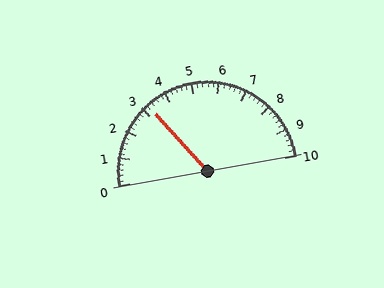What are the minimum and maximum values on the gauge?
The gauge ranges from 0 to 10.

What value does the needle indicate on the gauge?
The needle indicates approximately 3.2.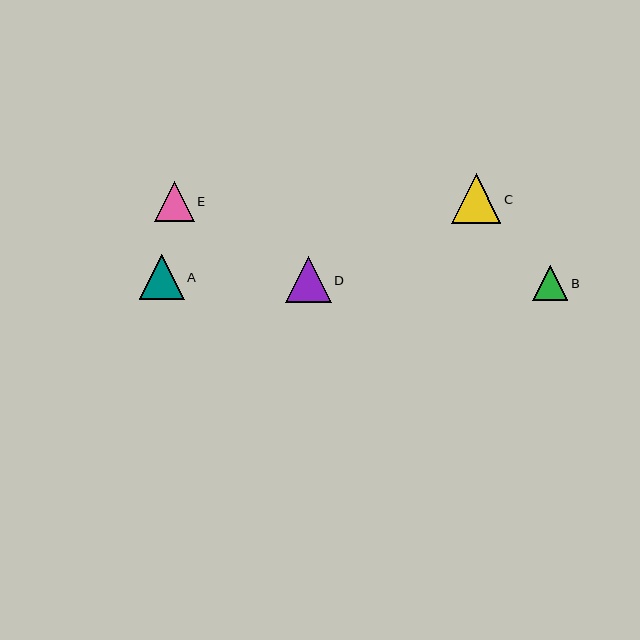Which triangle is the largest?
Triangle C is the largest with a size of approximately 50 pixels.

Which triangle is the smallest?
Triangle B is the smallest with a size of approximately 35 pixels.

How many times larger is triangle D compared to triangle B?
Triangle D is approximately 1.3 times the size of triangle B.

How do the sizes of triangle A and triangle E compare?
Triangle A and triangle E are approximately the same size.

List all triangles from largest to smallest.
From largest to smallest: C, D, A, E, B.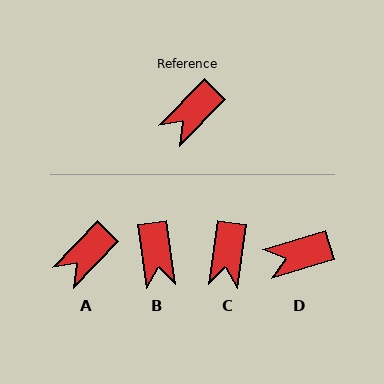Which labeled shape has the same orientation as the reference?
A.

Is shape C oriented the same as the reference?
No, it is off by about 36 degrees.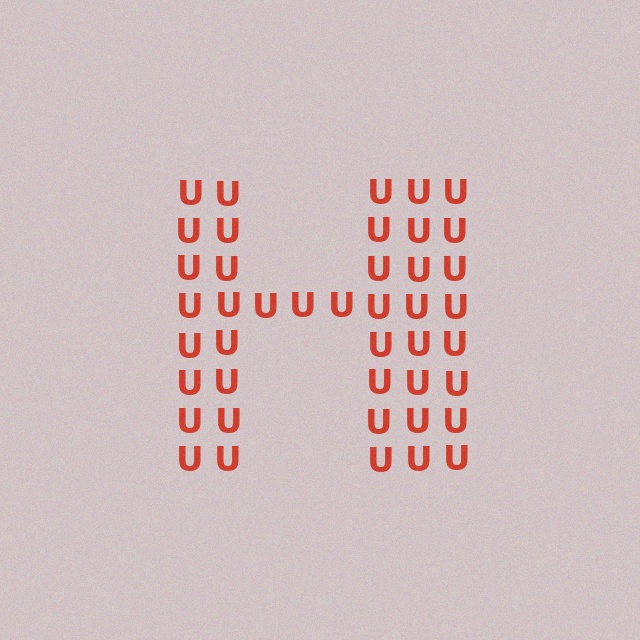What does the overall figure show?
The overall figure shows the letter H.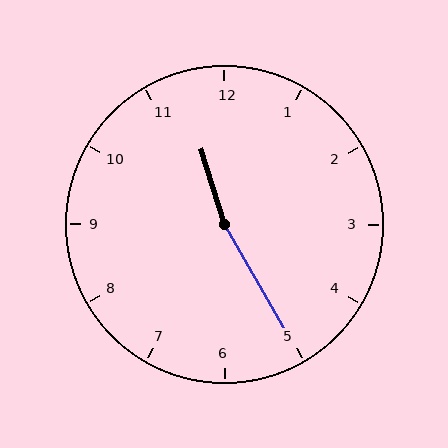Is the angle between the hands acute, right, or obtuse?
It is obtuse.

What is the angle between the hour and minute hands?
Approximately 168 degrees.